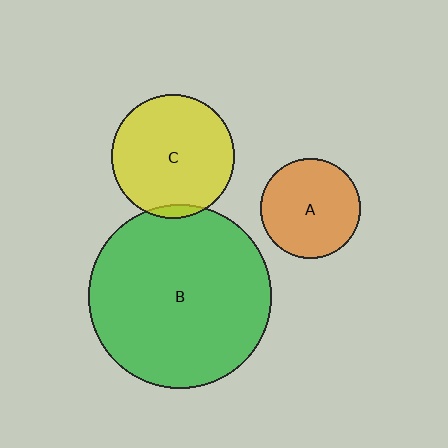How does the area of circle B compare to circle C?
Approximately 2.2 times.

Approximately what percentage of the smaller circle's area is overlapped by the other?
Approximately 5%.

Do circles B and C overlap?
Yes.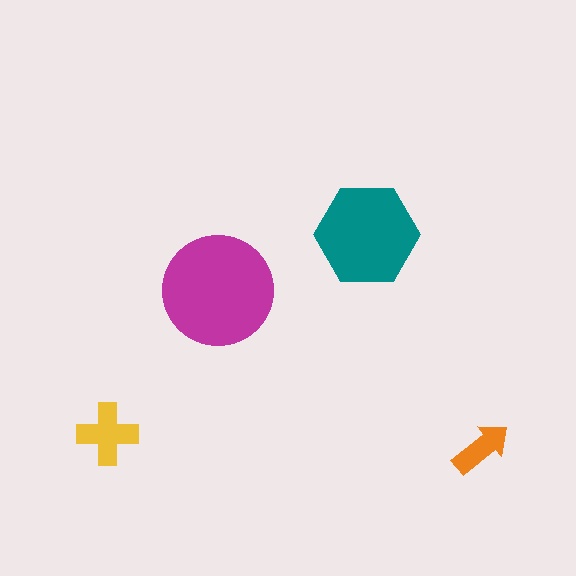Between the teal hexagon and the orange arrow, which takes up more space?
The teal hexagon.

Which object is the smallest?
The orange arrow.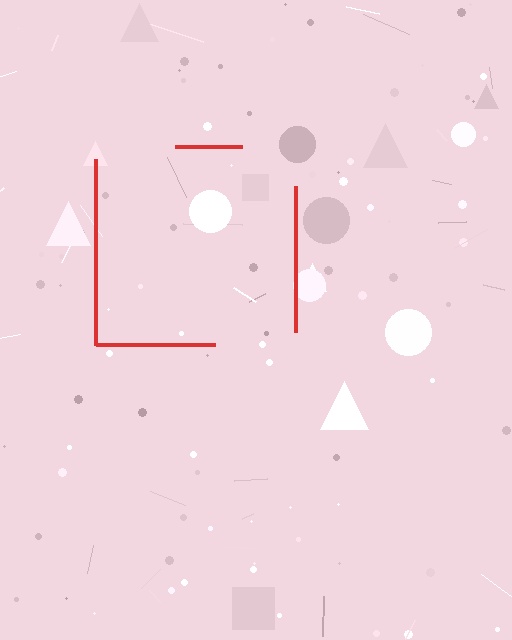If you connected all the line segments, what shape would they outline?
They would outline a square.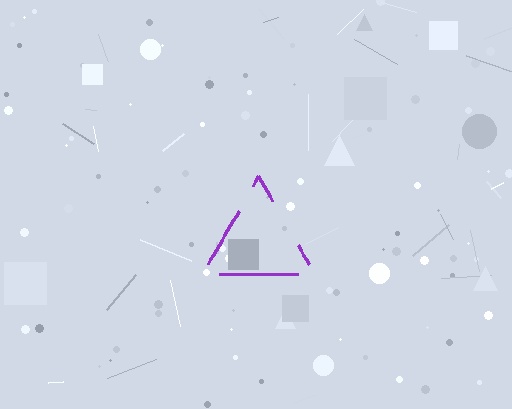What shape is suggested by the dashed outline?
The dashed outline suggests a triangle.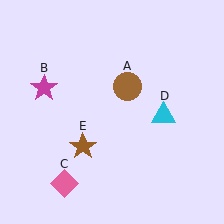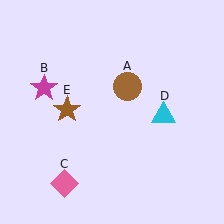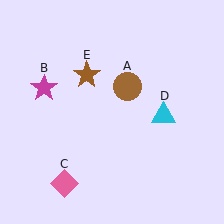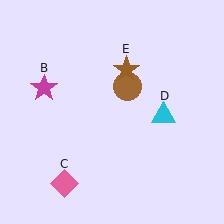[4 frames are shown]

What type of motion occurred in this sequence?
The brown star (object E) rotated clockwise around the center of the scene.